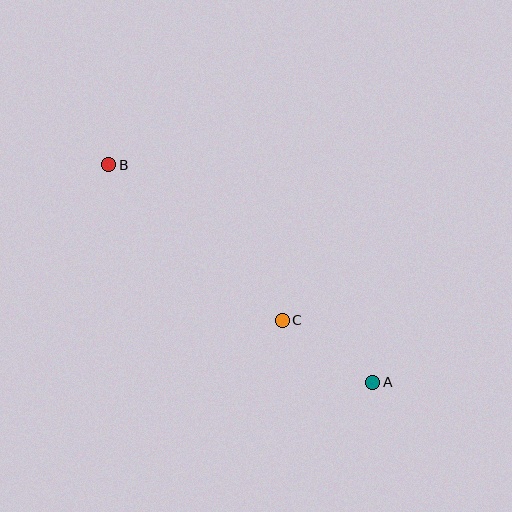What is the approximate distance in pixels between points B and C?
The distance between B and C is approximately 233 pixels.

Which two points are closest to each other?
Points A and C are closest to each other.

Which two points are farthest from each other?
Points A and B are farthest from each other.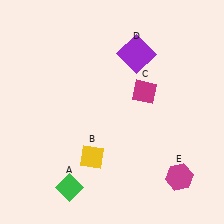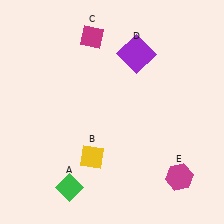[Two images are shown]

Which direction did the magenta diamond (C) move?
The magenta diamond (C) moved up.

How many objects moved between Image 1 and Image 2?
1 object moved between the two images.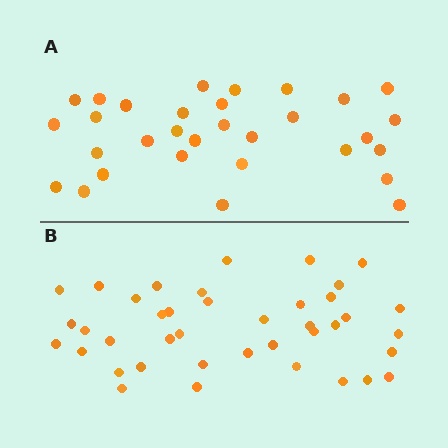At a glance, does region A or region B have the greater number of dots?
Region B (the bottom region) has more dots.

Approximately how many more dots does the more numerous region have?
Region B has roughly 8 or so more dots than region A.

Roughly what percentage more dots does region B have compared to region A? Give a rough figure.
About 30% more.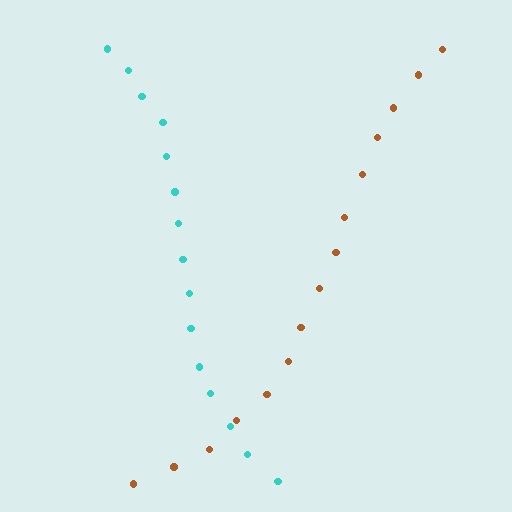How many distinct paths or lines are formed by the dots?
There are 2 distinct paths.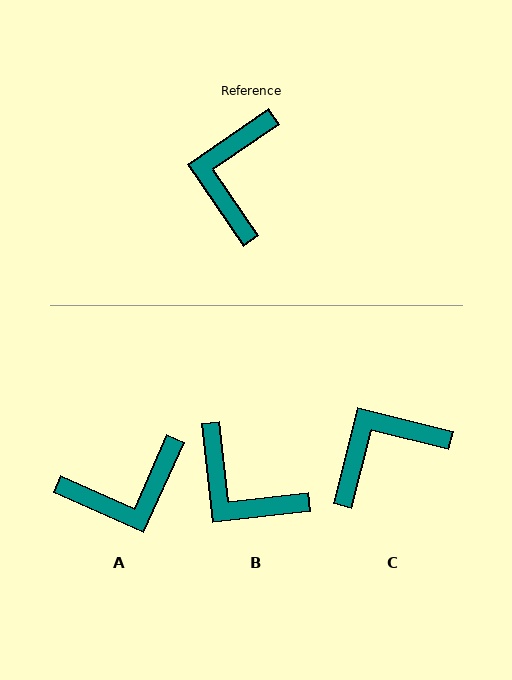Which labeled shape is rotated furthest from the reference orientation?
A, about 122 degrees away.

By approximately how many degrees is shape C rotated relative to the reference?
Approximately 49 degrees clockwise.